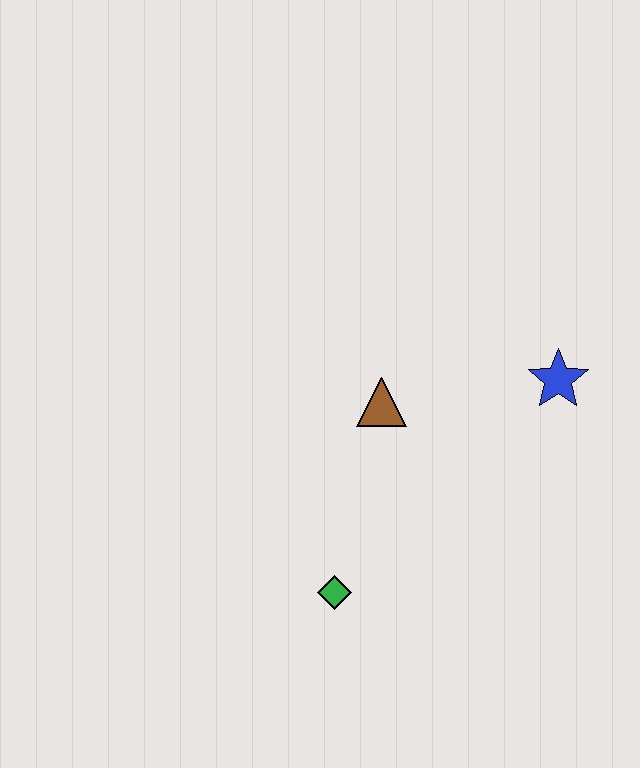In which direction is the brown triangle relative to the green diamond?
The brown triangle is above the green diamond.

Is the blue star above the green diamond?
Yes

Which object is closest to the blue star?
The brown triangle is closest to the blue star.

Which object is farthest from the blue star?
The green diamond is farthest from the blue star.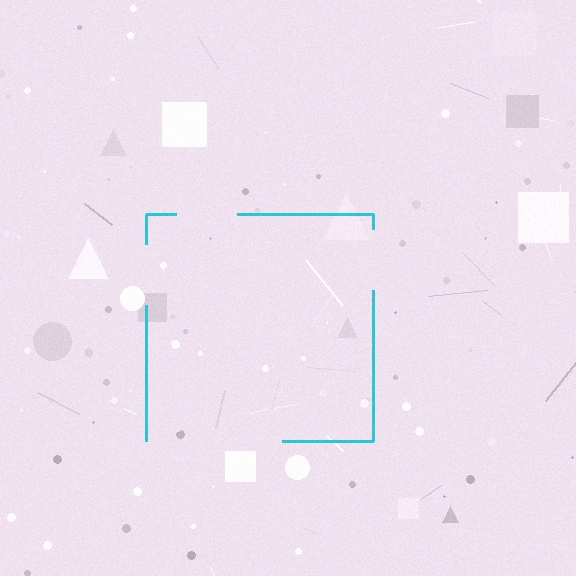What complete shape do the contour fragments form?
The contour fragments form a square.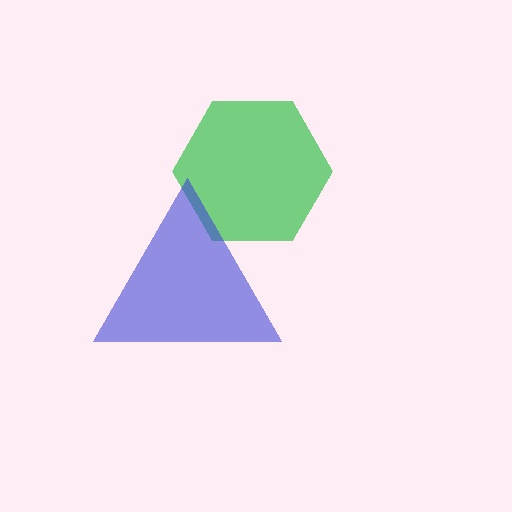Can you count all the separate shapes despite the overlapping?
Yes, there are 2 separate shapes.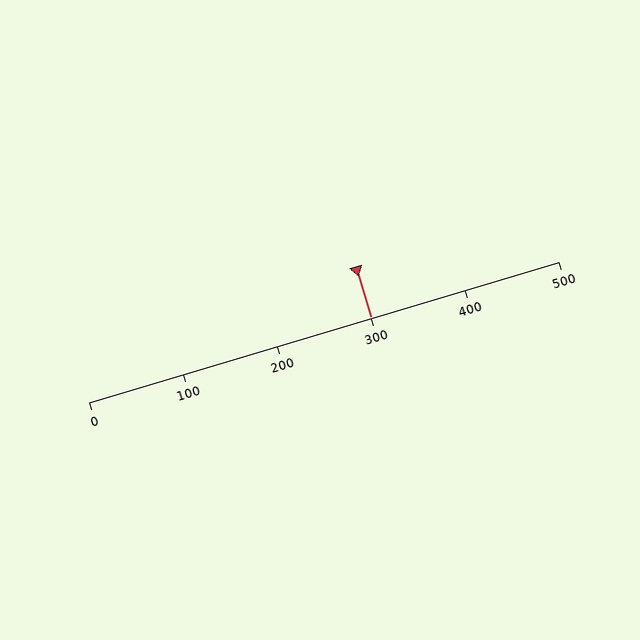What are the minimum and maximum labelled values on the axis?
The axis runs from 0 to 500.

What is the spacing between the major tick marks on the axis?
The major ticks are spaced 100 apart.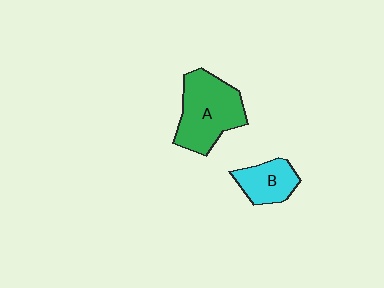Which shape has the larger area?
Shape A (green).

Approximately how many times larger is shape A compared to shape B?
Approximately 1.8 times.